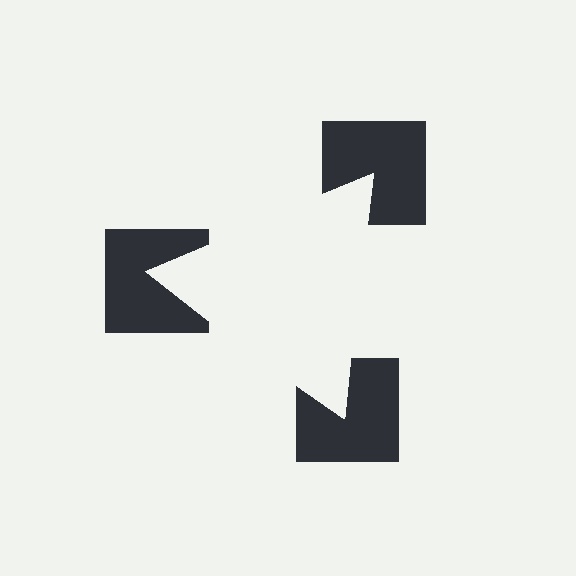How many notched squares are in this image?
There are 3 — one at each vertex of the illusory triangle.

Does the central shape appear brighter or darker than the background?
It typically appears slightly brighter than the background, even though no actual brightness change is drawn.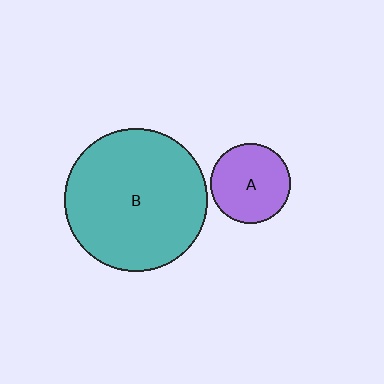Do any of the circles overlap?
No, none of the circles overlap.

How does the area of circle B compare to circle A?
Approximately 3.3 times.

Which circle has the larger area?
Circle B (teal).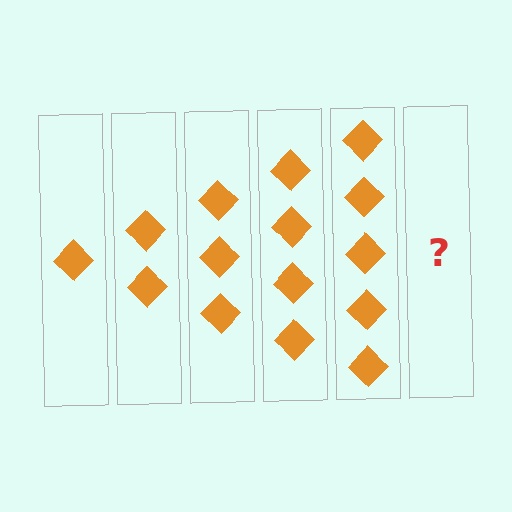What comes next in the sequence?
The next element should be 6 diamonds.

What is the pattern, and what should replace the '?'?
The pattern is that each step adds one more diamond. The '?' should be 6 diamonds.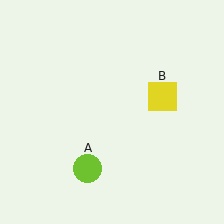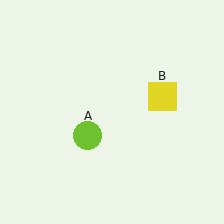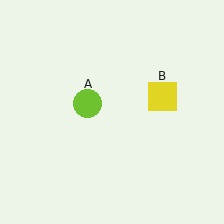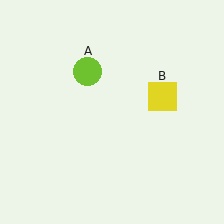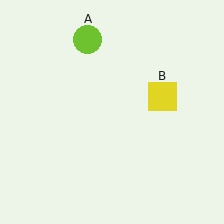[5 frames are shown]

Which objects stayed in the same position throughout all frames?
Yellow square (object B) remained stationary.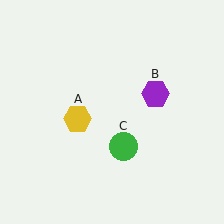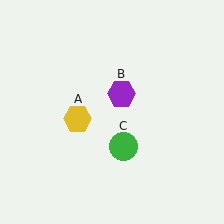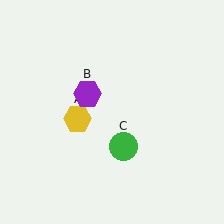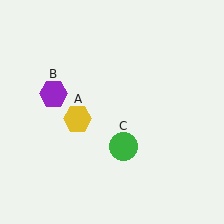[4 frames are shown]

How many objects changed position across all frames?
1 object changed position: purple hexagon (object B).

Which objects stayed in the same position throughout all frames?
Yellow hexagon (object A) and green circle (object C) remained stationary.